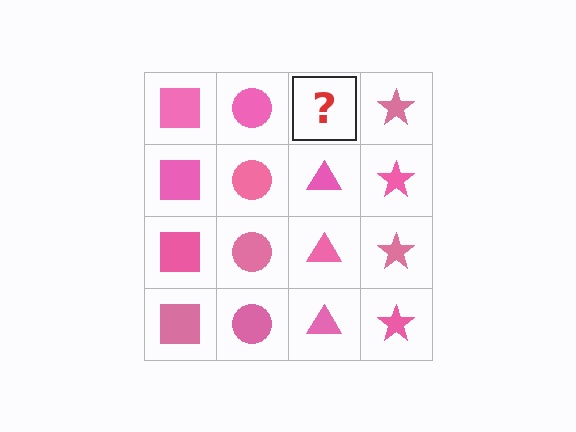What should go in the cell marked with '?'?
The missing cell should contain a pink triangle.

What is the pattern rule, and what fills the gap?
The rule is that each column has a consistent shape. The gap should be filled with a pink triangle.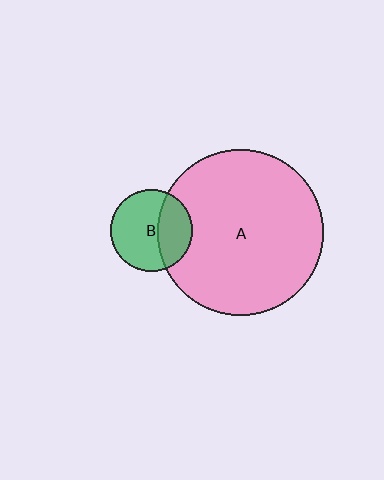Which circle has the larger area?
Circle A (pink).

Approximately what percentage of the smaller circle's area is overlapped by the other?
Approximately 35%.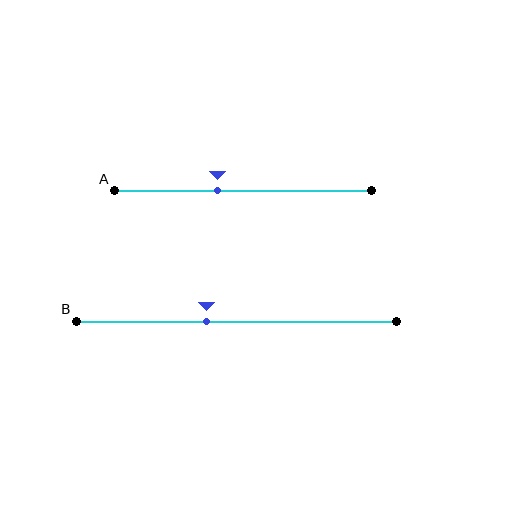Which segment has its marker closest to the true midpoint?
Segment B has its marker closest to the true midpoint.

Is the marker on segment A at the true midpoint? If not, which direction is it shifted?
No, the marker on segment A is shifted to the left by about 10% of the segment length.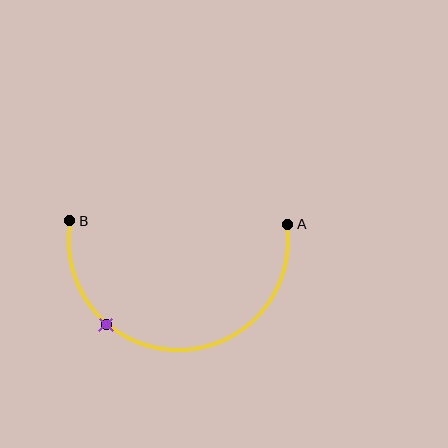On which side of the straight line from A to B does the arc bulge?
The arc bulges below the straight line connecting A and B.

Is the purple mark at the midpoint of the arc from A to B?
No. The purple mark lies on the arc but is closer to endpoint B. The arc midpoint would be at the point on the curve equidistant along the arc from both A and B.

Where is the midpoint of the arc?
The arc midpoint is the point on the curve farthest from the straight line joining A and B. It sits below that line.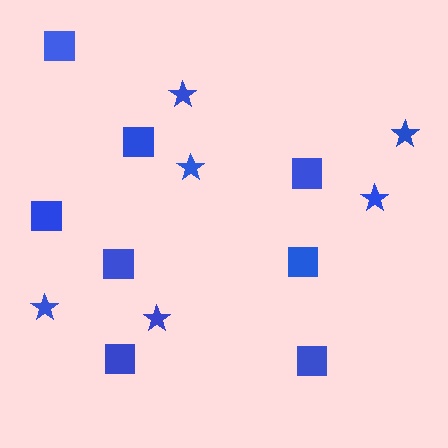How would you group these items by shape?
There are 2 groups: one group of squares (8) and one group of stars (6).